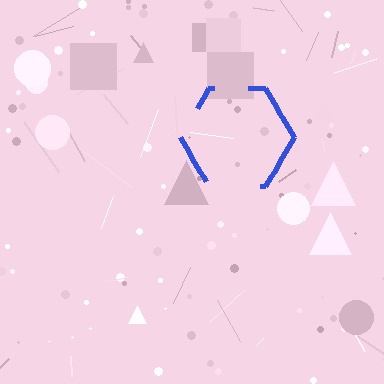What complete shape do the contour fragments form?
The contour fragments form a hexagon.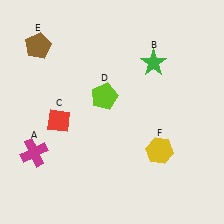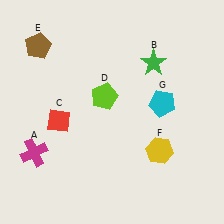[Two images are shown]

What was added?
A cyan pentagon (G) was added in Image 2.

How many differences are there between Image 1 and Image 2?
There is 1 difference between the two images.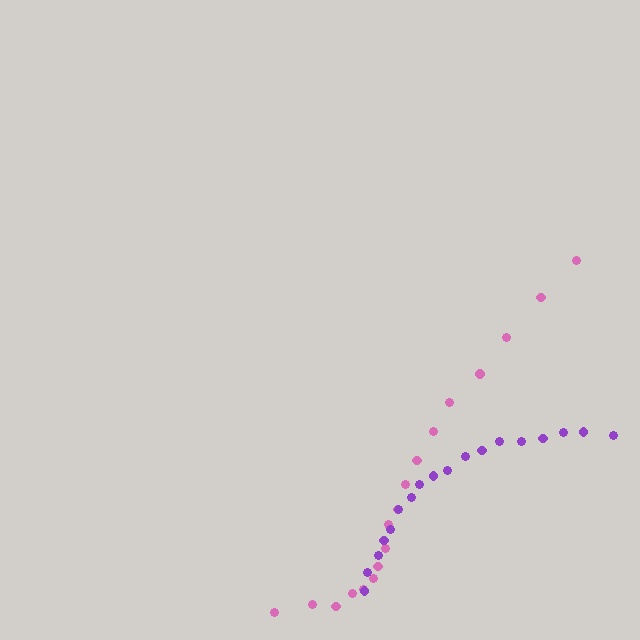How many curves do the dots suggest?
There are 2 distinct paths.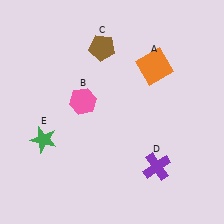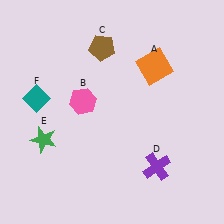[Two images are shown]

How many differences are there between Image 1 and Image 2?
There is 1 difference between the two images.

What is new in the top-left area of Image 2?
A teal diamond (F) was added in the top-left area of Image 2.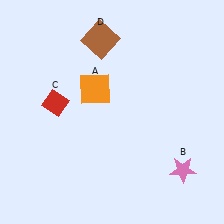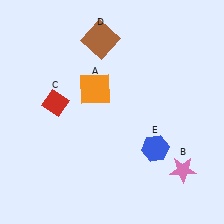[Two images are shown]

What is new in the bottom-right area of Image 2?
A blue hexagon (E) was added in the bottom-right area of Image 2.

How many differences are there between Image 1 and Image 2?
There is 1 difference between the two images.